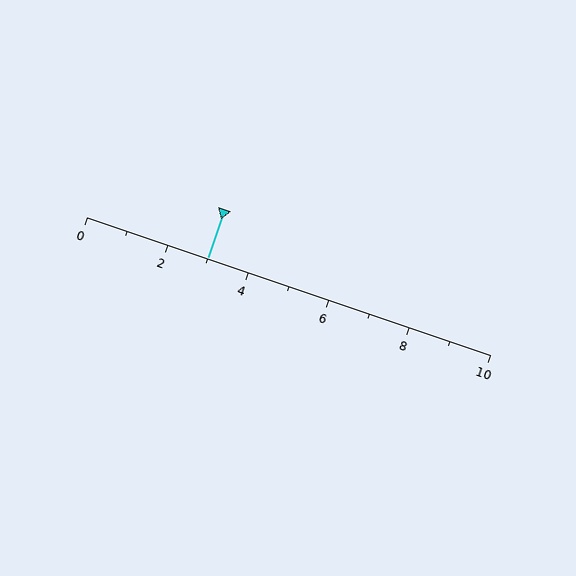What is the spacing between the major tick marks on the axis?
The major ticks are spaced 2 apart.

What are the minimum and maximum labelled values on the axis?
The axis runs from 0 to 10.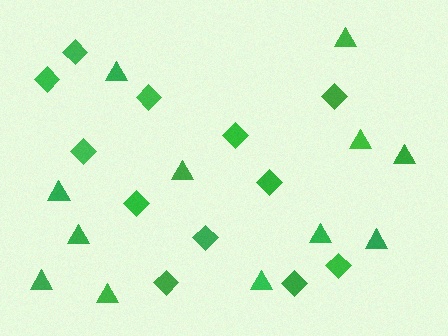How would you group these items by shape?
There are 2 groups: one group of triangles (12) and one group of diamonds (12).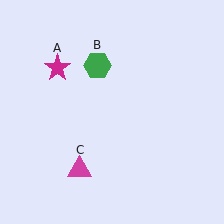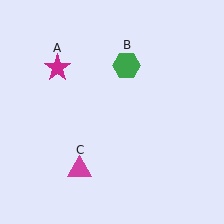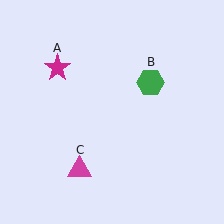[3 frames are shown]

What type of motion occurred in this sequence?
The green hexagon (object B) rotated clockwise around the center of the scene.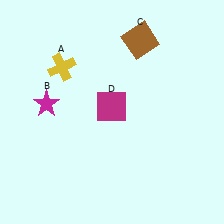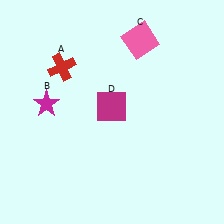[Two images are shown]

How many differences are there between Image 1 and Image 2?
There are 2 differences between the two images.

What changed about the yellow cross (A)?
In Image 1, A is yellow. In Image 2, it changed to red.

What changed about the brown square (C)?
In Image 1, C is brown. In Image 2, it changed to pink.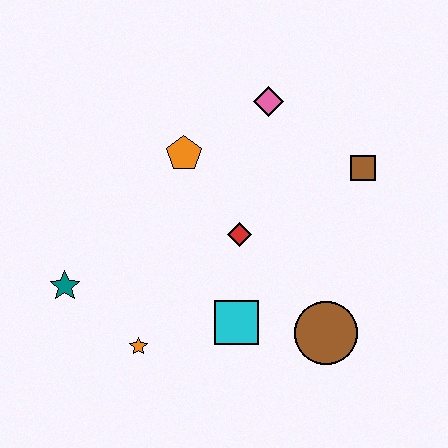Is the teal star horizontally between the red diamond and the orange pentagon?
No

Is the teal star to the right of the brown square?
No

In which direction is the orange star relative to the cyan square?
The orange star is to the left of the cyan square.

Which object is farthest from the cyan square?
The pink diamond is farthest from the cyan square.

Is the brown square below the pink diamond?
Yes